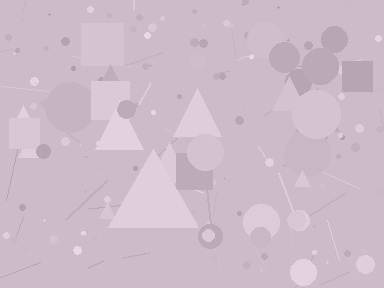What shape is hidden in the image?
A triangle is hidden in the image.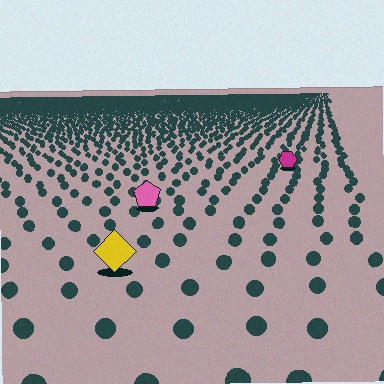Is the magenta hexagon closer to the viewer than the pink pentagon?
No. The pink pentagon is closer — you can tell from the texture gradient: the ground texture is coarser near it.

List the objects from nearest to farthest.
From nearest to farthest: the yellow diamond, the pink pentagon, the magenta hexagon.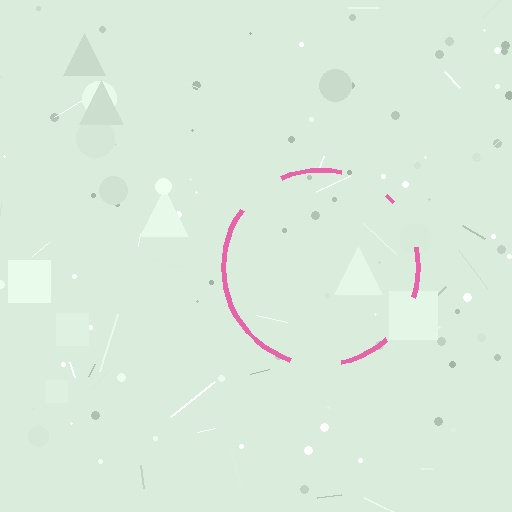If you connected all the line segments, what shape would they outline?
They would outline a circle.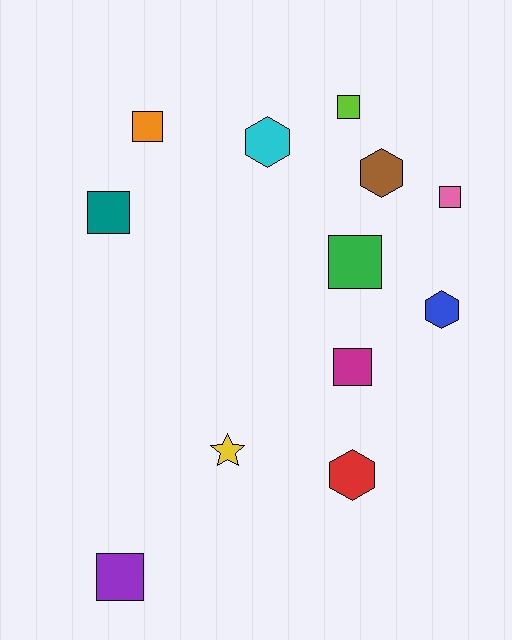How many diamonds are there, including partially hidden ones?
There are no diamonds.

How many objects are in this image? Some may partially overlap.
There are 12 objects.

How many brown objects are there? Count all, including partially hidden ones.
There is 1 brown object.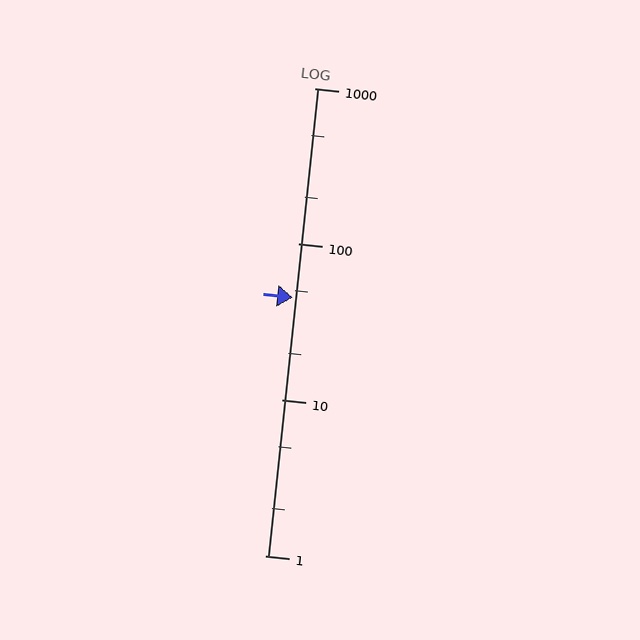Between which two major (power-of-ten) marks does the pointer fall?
The pointer is between 10 and 100.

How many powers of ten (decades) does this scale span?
The scale spans 3 decades, from 1 to 1000.